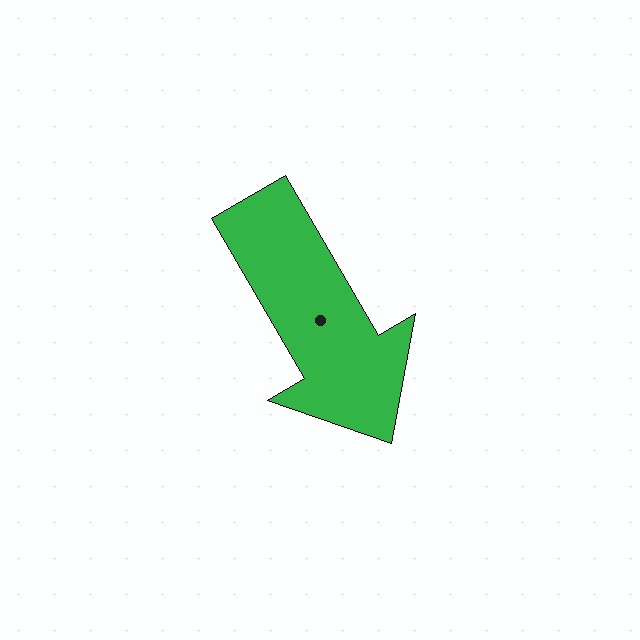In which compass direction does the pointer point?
Southeast.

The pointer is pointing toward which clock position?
Roughly 5 o'clock.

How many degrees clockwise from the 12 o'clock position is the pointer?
Approximately 150 degrees.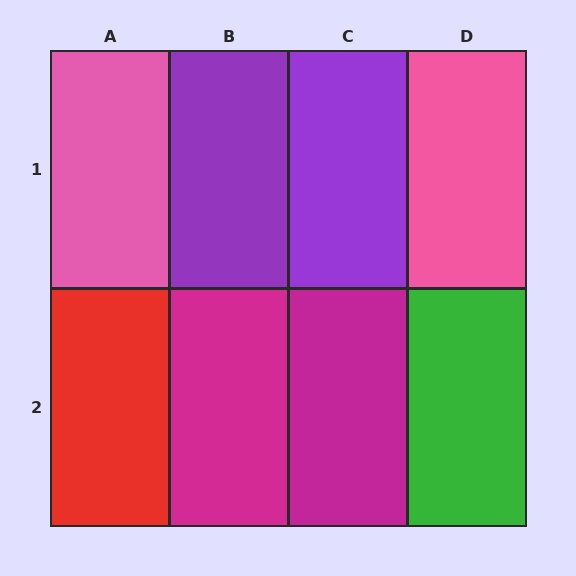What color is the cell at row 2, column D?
Green.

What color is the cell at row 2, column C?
Magenta.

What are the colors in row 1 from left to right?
Pink, purple, purple, pink.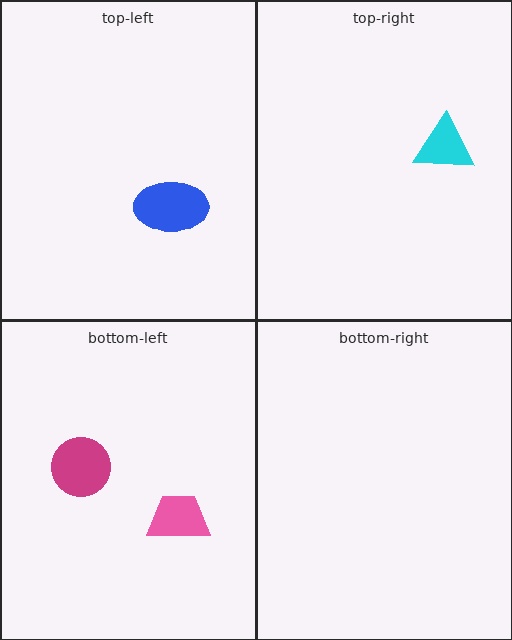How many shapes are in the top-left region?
1.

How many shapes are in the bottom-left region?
2.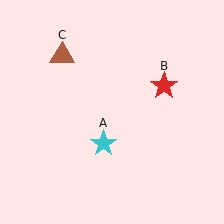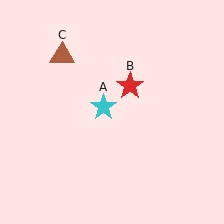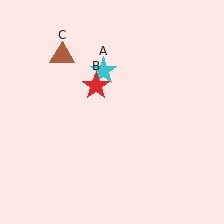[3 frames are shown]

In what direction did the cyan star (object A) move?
The cyan star (object A) moved up.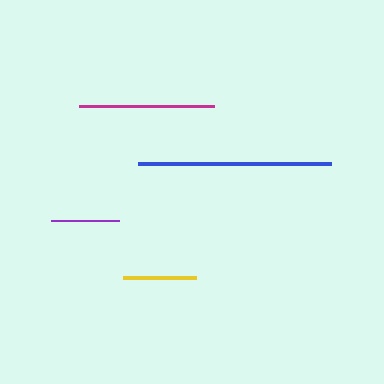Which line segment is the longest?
The blue line is the longest at approximately 194 pixels.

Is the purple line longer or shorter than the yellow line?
The yellow line is longer than the purple line.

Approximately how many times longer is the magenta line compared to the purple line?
The magenta line is approximately 2.0 times the length of the purple line.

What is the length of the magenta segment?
The magenta segment is approximately 134 pixels long.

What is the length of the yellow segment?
The yellow segment is approximately 73 pixels long.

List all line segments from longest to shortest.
From longest to shortest: blue, magenta, yellow, purple.